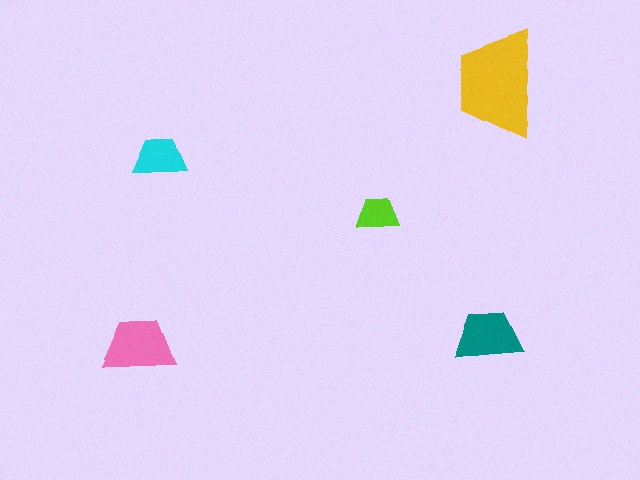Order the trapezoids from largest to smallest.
the yellow one, the pink one, the teal one, the cyan one, the lime one.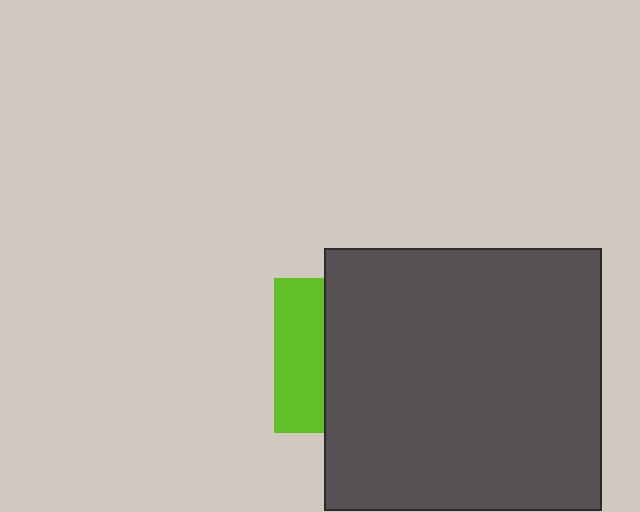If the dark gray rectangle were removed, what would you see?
You would see the complete lime square.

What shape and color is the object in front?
The object in front is a dark gray rectangle.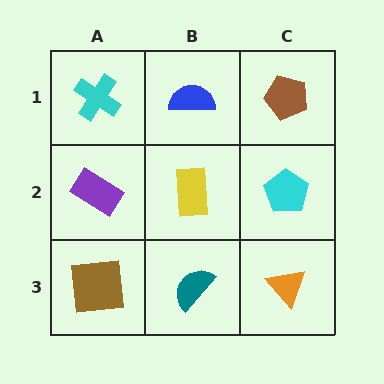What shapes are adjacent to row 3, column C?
A cyan pentagon (row 2, column C), a teal semicircle (row 3, column B).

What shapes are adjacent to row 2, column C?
A brown pentagon (row 1, column C), an orange triangle (row 3, column C), a yellow rectangle (row 2, column B).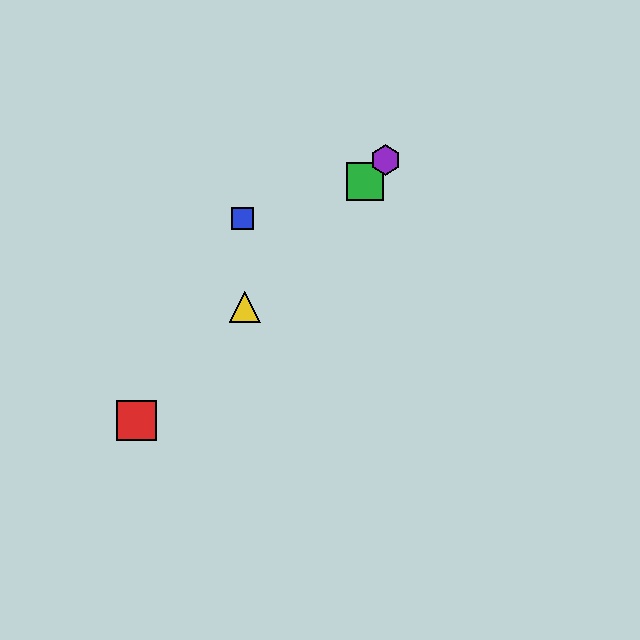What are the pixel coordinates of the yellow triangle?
The yellow triangle is at (245, 307).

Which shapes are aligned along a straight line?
The red square, the green square, the yellow triangle, the purple hexagon are aligned along a straight line.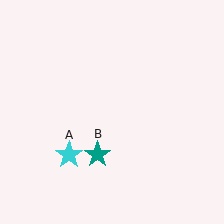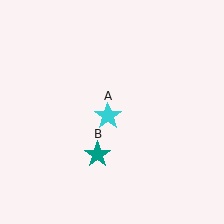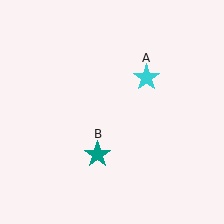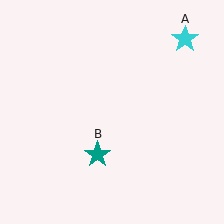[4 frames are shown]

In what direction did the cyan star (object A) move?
The cyan star (object A) moved up and to the right.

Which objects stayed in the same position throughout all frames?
Teal star (object B) remained stationary.